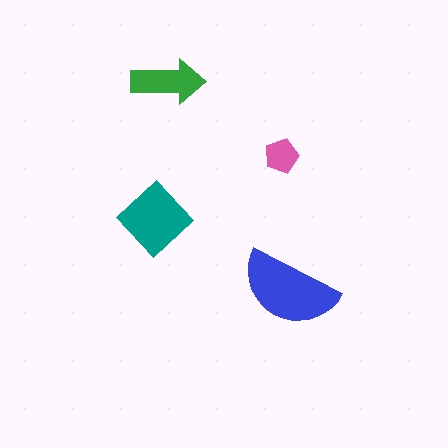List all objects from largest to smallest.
The blue semicircle, the teal diamond, the green arrow, the pink pentagon.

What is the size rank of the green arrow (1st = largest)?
3rd.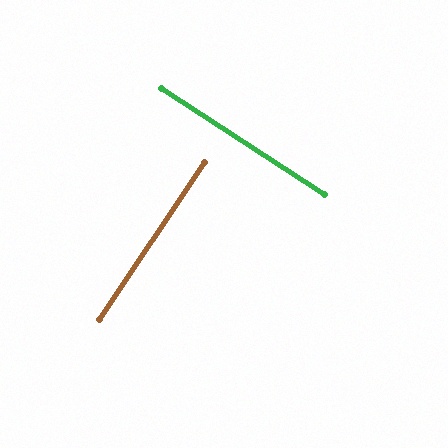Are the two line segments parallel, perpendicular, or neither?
Perpendicular — they meet at approximately 89°.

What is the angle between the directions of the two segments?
Approximately 89 degrees.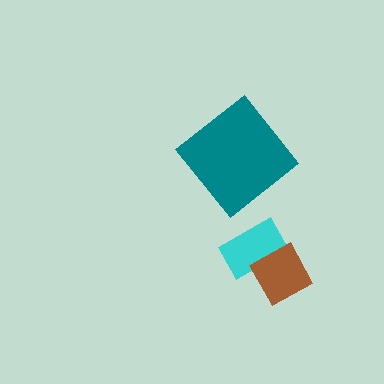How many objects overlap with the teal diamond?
0 objects overlap with the teal diamond.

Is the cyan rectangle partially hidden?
Yes, it is partially covered by another shape.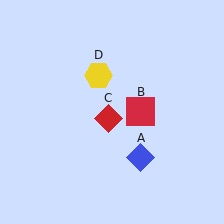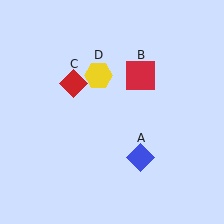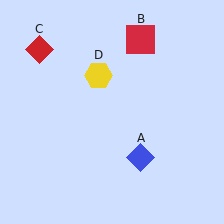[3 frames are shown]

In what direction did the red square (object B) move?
The red square (object B) moved up.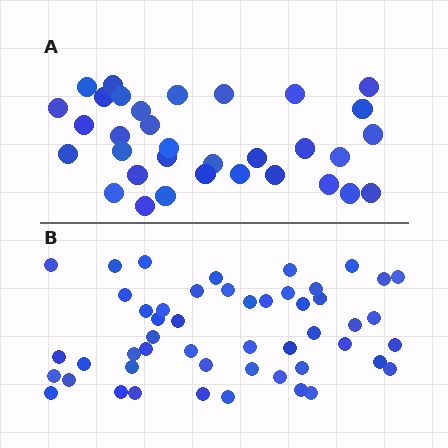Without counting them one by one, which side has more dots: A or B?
Region B (the bottom region) has more dots.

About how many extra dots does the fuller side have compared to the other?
Region B has approximately 15 more dots than region A.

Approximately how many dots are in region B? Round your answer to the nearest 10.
About 50 dots.